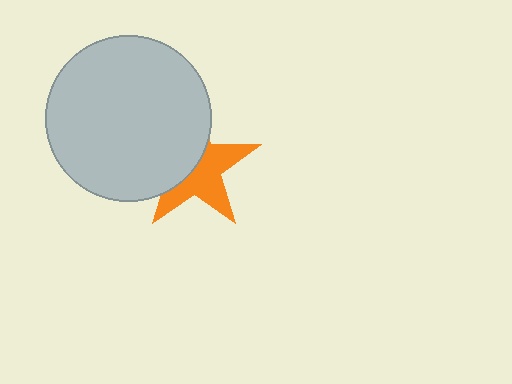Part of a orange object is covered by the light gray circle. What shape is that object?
It is a star.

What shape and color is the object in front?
The object in front is a light gray circle.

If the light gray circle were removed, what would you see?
You would see the complete orange star.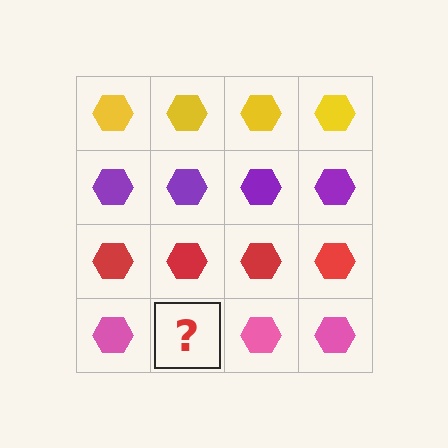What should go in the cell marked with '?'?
The missing cell should contain a pink hexagon.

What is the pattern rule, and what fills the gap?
The rule is that each row has a consistent color. The gap should be filled with a pink hexagon.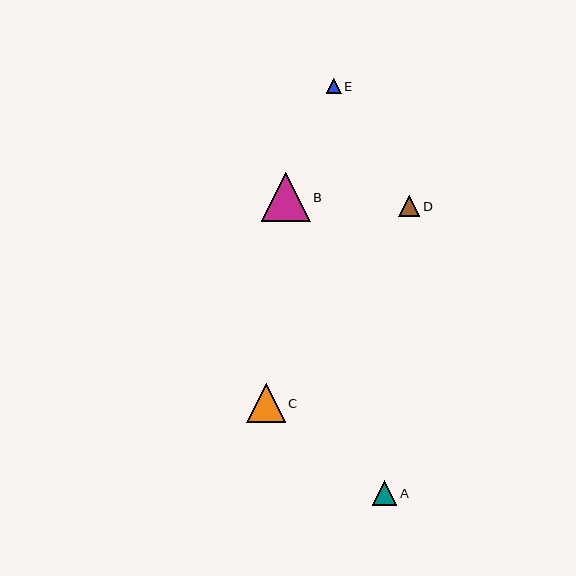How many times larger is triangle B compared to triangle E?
Triangle B is approximately 3.3 times the size of triangle E.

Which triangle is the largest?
Triangle B is the largest with a size of approximately 49 pixels.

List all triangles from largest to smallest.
From largest to smallest: B, C, A, D, E.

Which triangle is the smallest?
Triangle E is the smallest with a size of approximately 15 pixels.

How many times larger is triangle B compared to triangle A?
Triangle B is approximately 2.0 times the size of triangle A.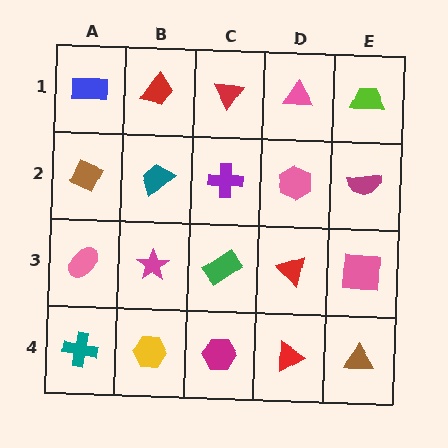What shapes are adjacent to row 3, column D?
A pink hexagon (row 2, column D), a red triangle (row 4, column D), a green rectangle (row 3, column C), a pink square (row 3, column E).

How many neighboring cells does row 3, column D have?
4.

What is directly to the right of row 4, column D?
A brown triangle.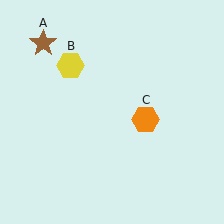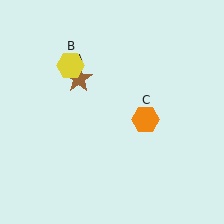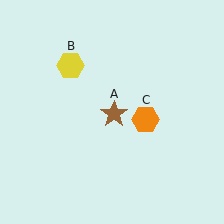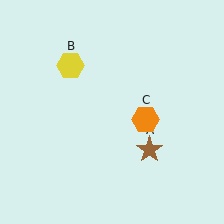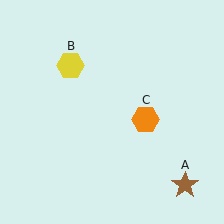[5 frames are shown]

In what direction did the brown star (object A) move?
The brown star (object A) moved down and to the right.